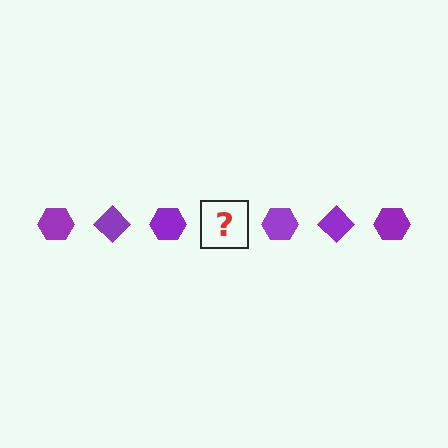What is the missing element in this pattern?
The missing element is a purple diamond.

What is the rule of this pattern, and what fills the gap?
The rule is that the pattern cycles through hexagon, diamond shapes in purple. The gap should be filled with a purple diamond.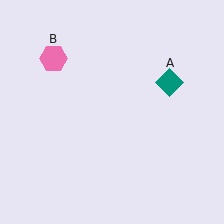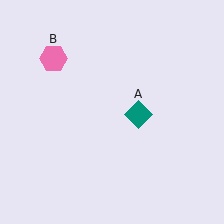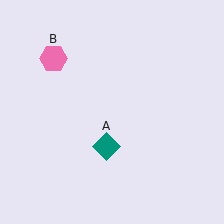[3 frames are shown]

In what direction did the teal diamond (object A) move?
The teal diamond (object A) moved down and to the left.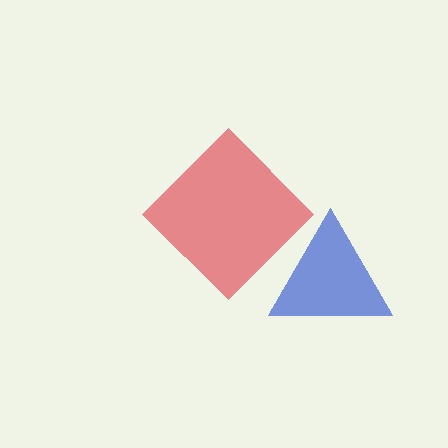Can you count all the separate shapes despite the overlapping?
Yes, there are 2 separate shapes.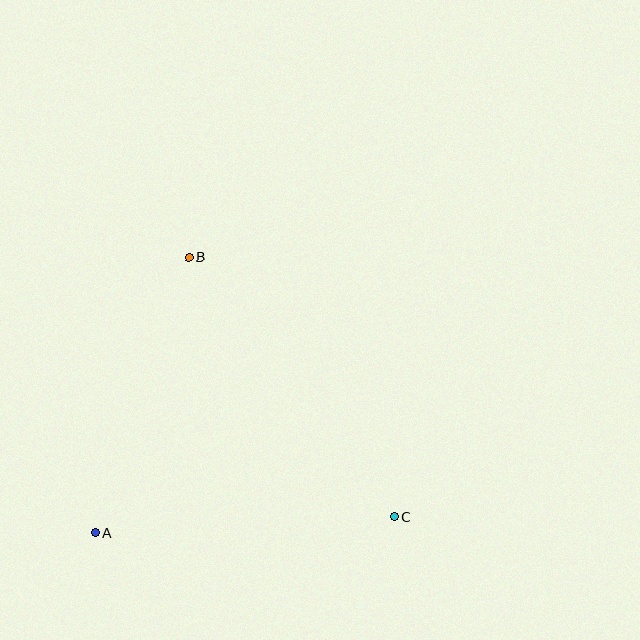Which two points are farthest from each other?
Points B and C are farthest from each other.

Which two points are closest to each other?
Points A and B are closest to each other.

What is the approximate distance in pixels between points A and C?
The distance between A and C is approximately 299 pixels.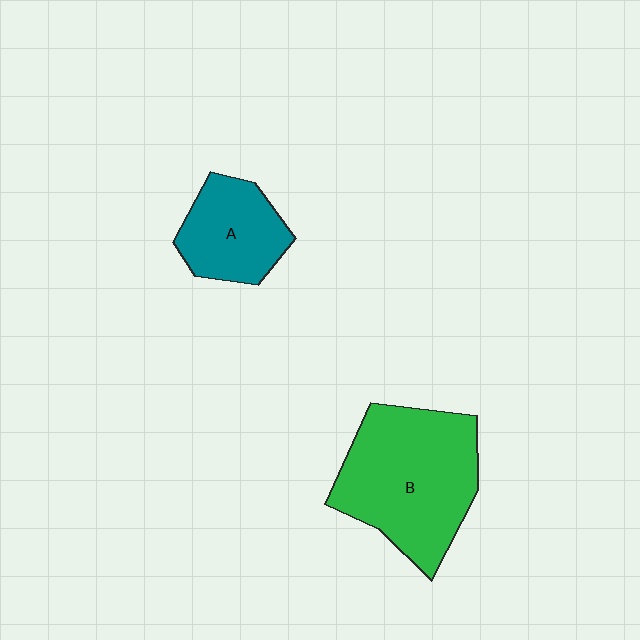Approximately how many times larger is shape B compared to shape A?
Approximately 1.9 times.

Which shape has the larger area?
Shape B (green).